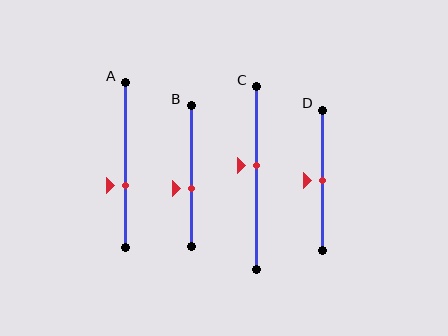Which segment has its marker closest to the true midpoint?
Segment D has its marker closest to the true midpoint.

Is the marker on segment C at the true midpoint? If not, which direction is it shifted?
No, the marker on segment C is shifted upward by about 7% of the segment length.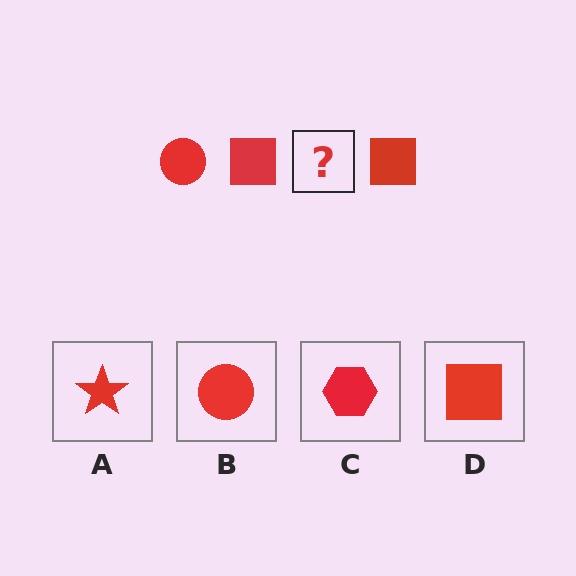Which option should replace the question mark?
Option B.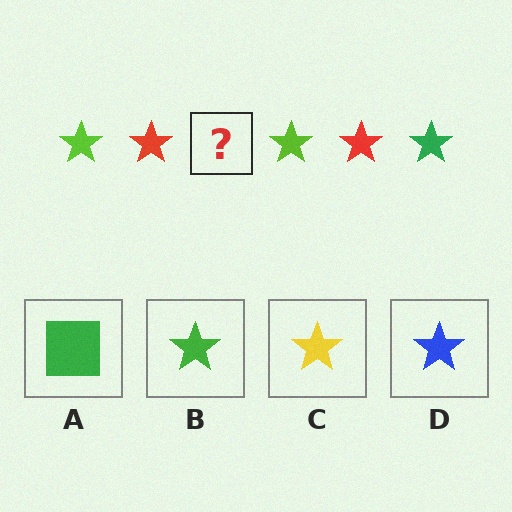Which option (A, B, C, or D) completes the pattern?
B.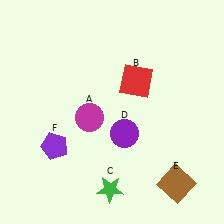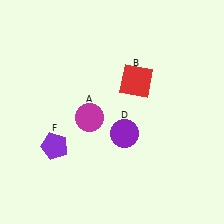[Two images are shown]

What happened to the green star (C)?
The green star (C) was removed in Image 2. It was in the bottom-left area of Image 1.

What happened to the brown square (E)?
The brown square (E) was removed in Image 2. It was in the bottom-right area of Image 1.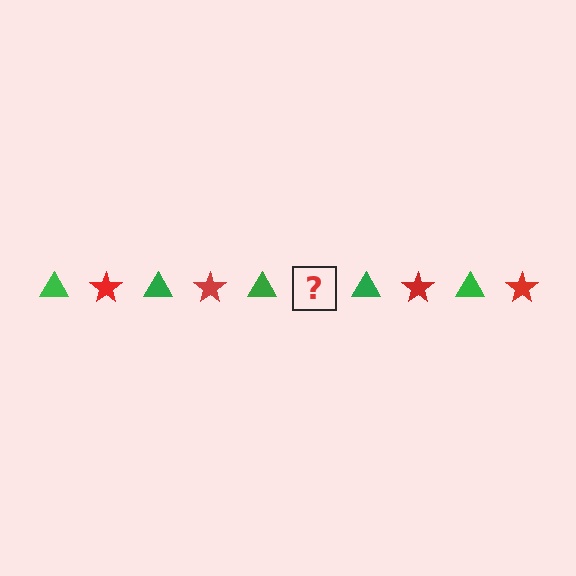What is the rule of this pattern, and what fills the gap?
The rule is that the pattern alternates between green triangle and red star. The gap should be filled with a red star.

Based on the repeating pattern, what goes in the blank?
The blank should be a red star.